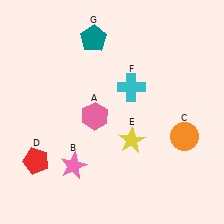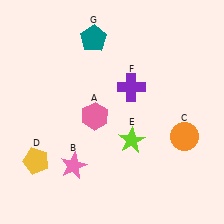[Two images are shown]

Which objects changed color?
D changed from red to yellow. E changed from yellow to lime. F changed from cyan to purple.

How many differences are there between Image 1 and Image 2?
There are 3 differences between the two images.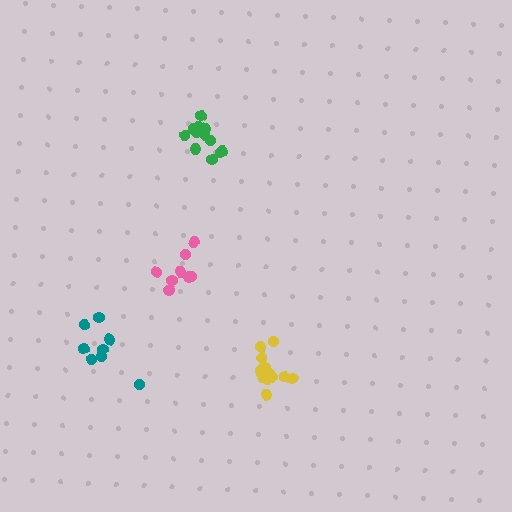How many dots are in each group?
Group 1: 13 dots, Group 2: 13 dots, Group 3: 8 dots, Group 4: 8 dots (42 total).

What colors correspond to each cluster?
The clusters are colored: yellow, green, teal, pink.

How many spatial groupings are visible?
There are 4 spatial groupings.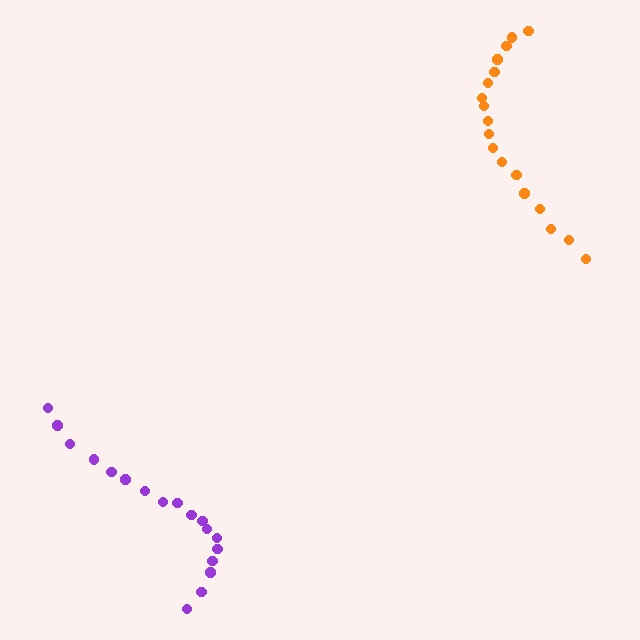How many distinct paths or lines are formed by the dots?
There are 2 distinct paths.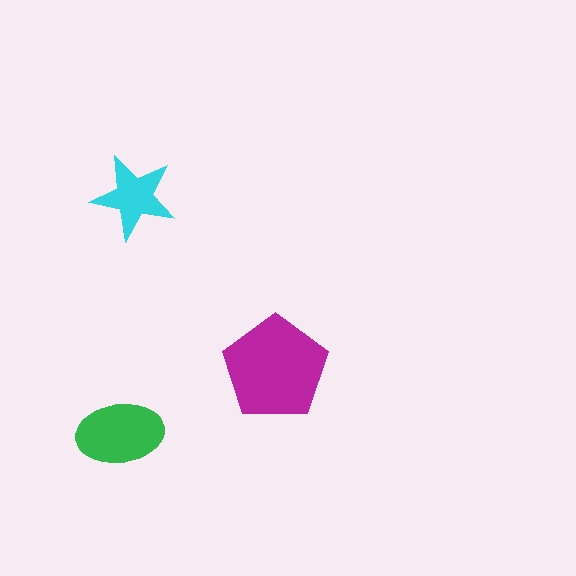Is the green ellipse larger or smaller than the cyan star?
Larger.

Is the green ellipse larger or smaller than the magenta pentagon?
Smaller.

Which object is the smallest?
The cyan star.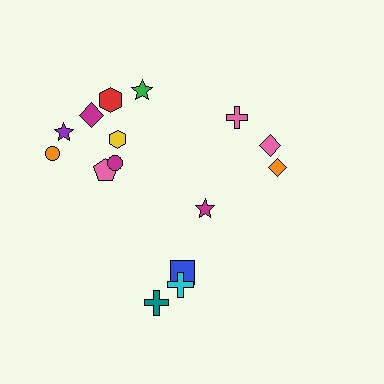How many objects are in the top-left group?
There are 8 objects.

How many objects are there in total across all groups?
There are 15 objects.